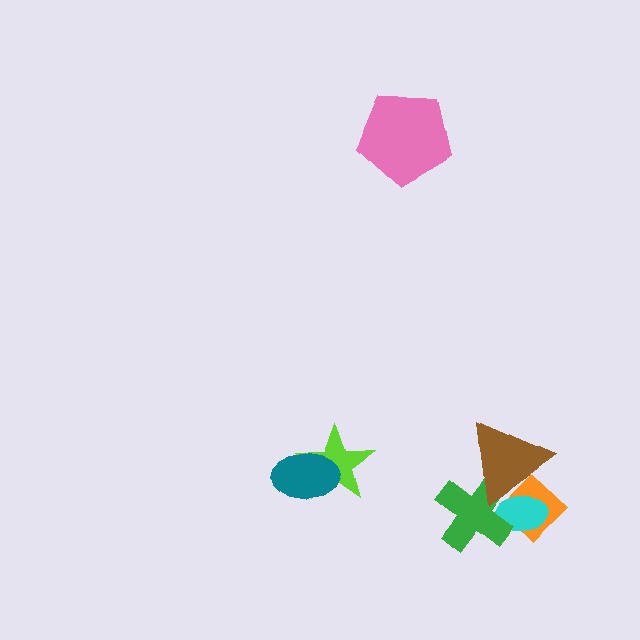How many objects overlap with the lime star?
1 object overlaps with the lime star.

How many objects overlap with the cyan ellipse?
3 objects overlap with the cyan ellipse.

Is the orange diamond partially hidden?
Yes, it is partially covered by another shape.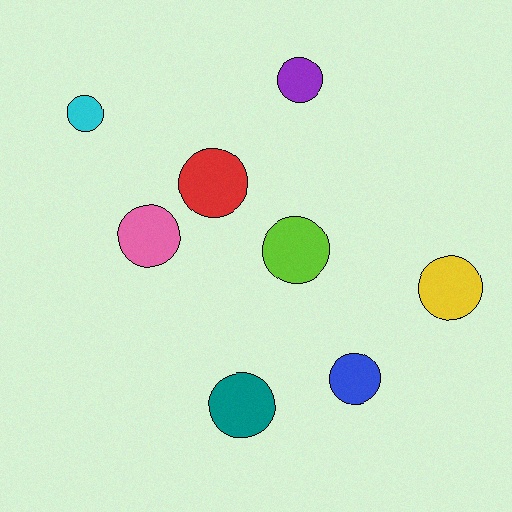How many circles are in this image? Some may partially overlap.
There are 8 circles.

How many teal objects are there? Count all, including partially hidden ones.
There is 1 teal object.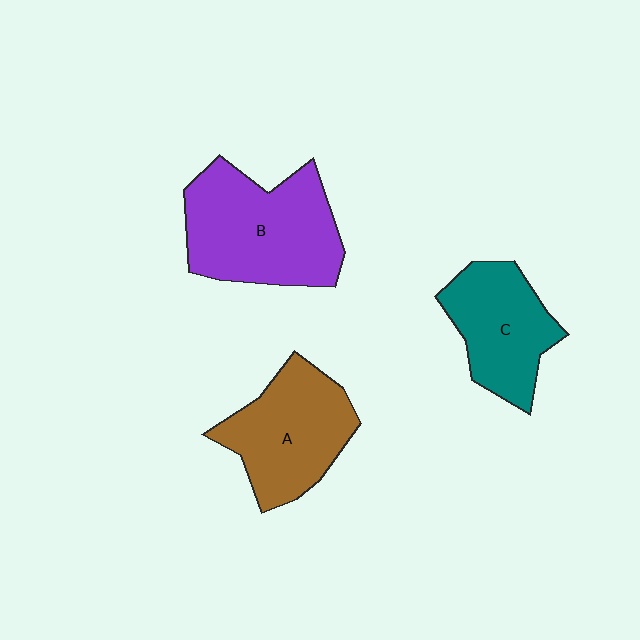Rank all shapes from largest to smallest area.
From largest to smallest: B (purple), A (brown), C (teal).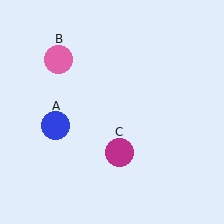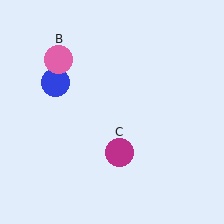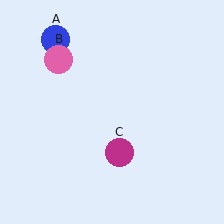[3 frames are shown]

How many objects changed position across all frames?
1 object changed position: blue circle (object A).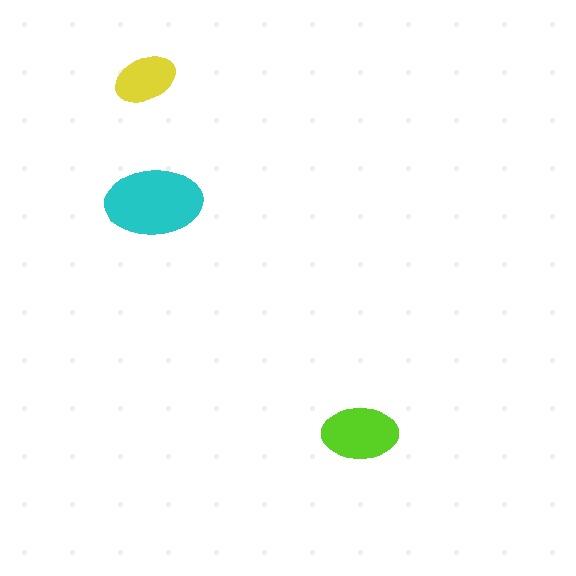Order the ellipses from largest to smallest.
the cyan one, the lime one, the yellow one.